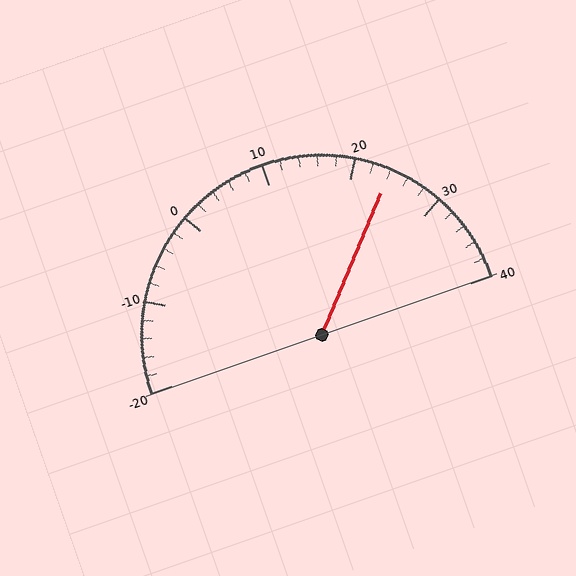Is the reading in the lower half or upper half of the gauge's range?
The reading is in the upper half of the range (-20 to 40).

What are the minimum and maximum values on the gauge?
The gauge ranges from -20 to 40.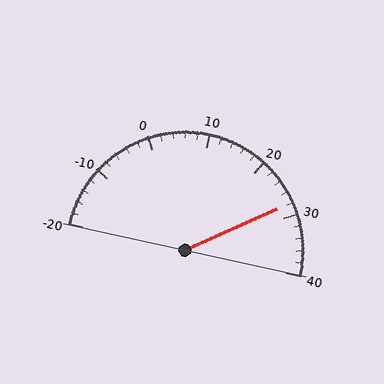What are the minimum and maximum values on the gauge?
The gauge ranges from -20 to 40.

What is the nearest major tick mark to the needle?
The nearest major tick mark is 30.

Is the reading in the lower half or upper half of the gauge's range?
The reading is in the upper half of the range (-20 to 40).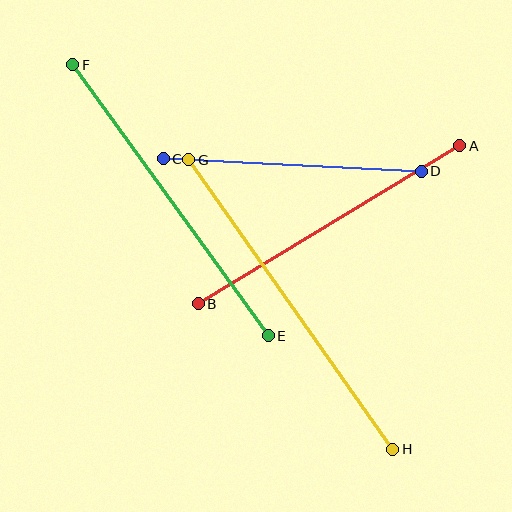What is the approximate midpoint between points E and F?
The midpoint is at approximately (171, 200) pixels.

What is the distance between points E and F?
The distance is approximately 334 pixels.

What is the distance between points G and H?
The distance is approximately 354 pixels.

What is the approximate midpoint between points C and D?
The midpoint is at approximately (292, 165) pixels.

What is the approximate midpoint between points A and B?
The midpoint is at approximately (329, 225) pixels.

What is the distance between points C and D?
The distance is approximately 258 pixels.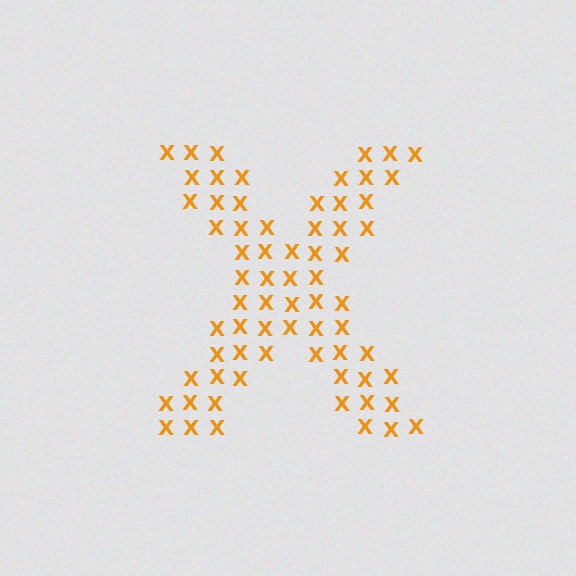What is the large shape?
The large shape is the letter X.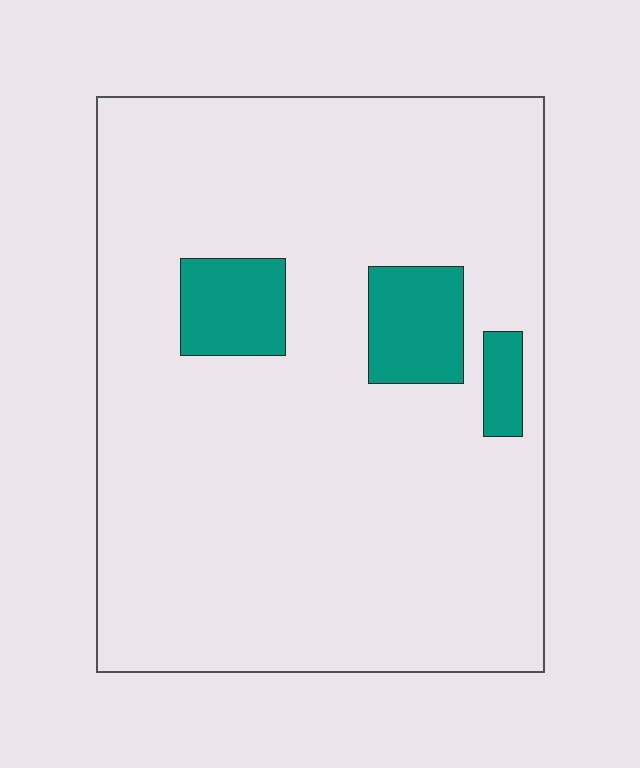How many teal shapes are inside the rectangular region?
3.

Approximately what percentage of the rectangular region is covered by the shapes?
Approximately 10%.